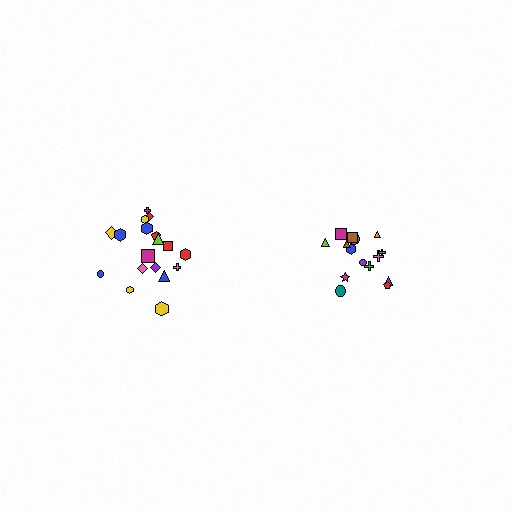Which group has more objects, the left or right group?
The left group.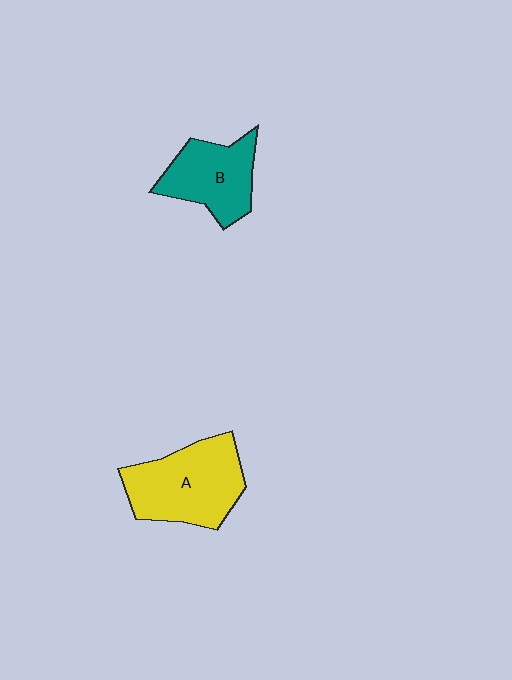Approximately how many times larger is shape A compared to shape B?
Approximately 1.4 times.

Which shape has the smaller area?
Shape B (teal).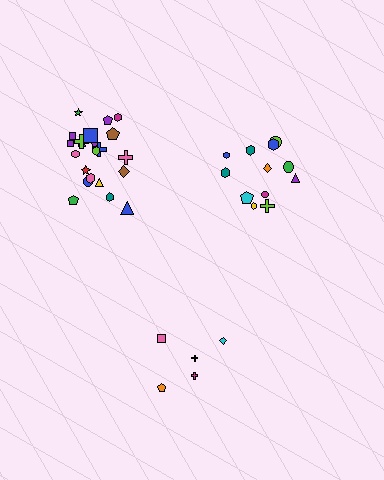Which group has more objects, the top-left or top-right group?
The top-left group.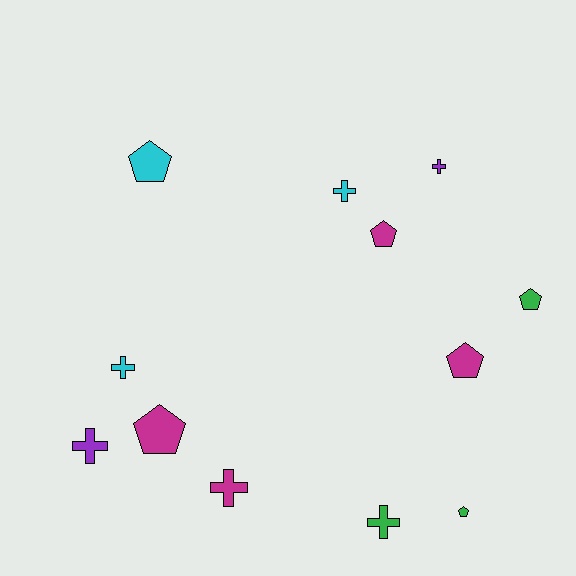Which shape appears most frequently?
Pentagon, with 6 objects.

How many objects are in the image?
There are 12 objects.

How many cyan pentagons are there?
There is 1 cyan pentagon.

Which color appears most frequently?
Magenta, with 4 objects.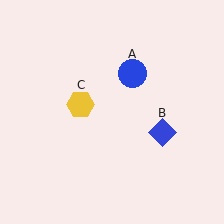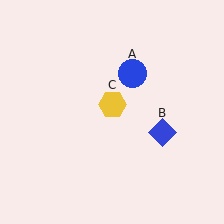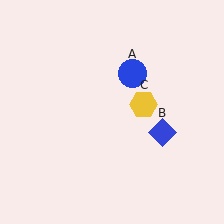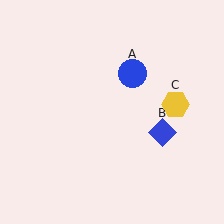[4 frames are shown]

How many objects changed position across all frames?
1 object changed position: yellow hexagon (object C).